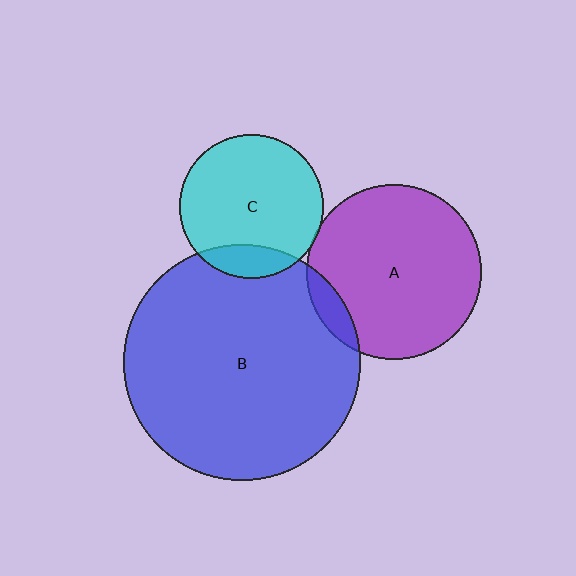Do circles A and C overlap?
Yes.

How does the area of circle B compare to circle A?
Approximately 1.8 times.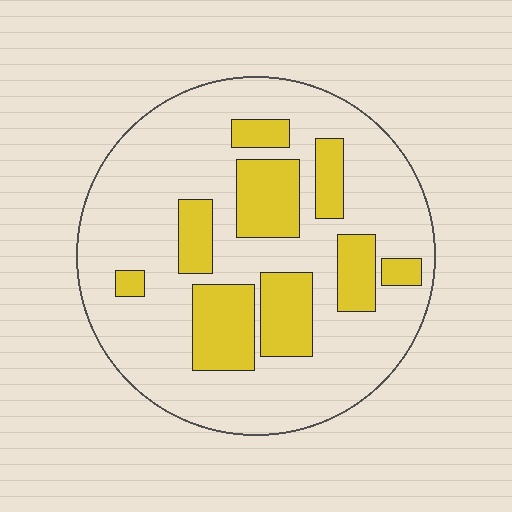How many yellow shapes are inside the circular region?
9.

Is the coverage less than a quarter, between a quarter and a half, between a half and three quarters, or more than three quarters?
Between a quarter and a half.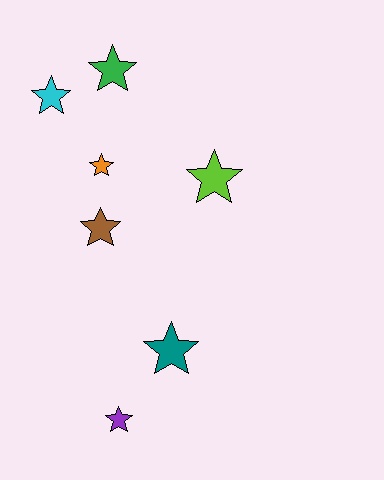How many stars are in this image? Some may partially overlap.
There are 7 stars.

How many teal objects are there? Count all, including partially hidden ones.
There is 1 teal object.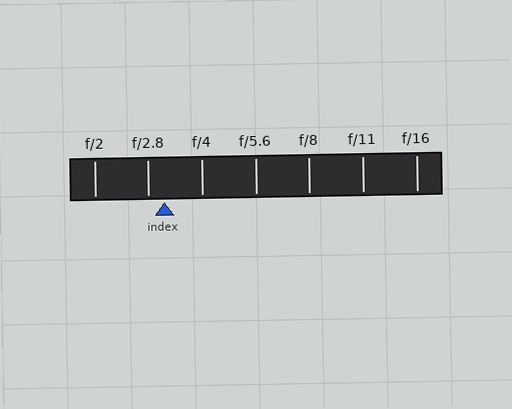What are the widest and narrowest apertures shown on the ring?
The widest aperture shown is f/2 and the narrowest is f/16.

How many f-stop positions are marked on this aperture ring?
There are 7 f-stop positions marked.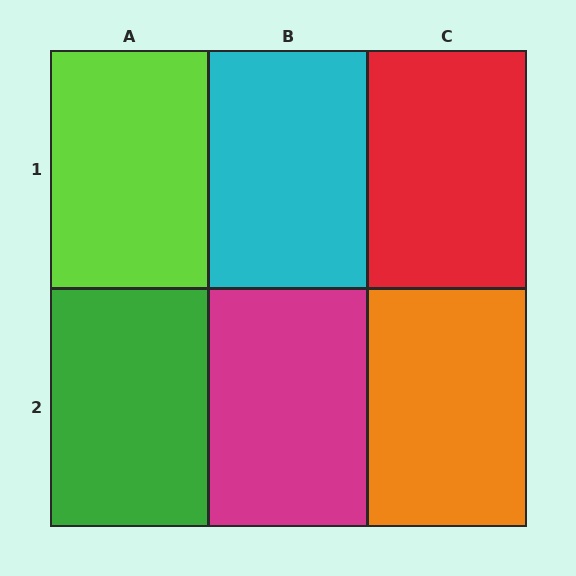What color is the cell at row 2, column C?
Orange.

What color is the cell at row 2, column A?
Green.